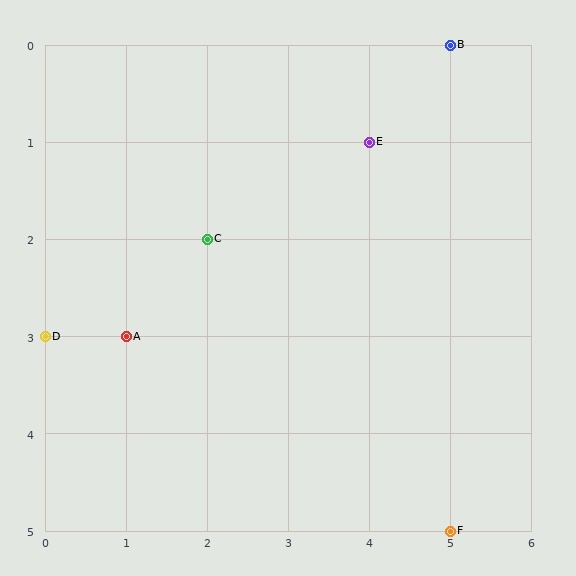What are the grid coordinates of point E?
Point E is at grid coordinates (4, 1).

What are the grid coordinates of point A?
Point A is at grid coordinates (1, 3).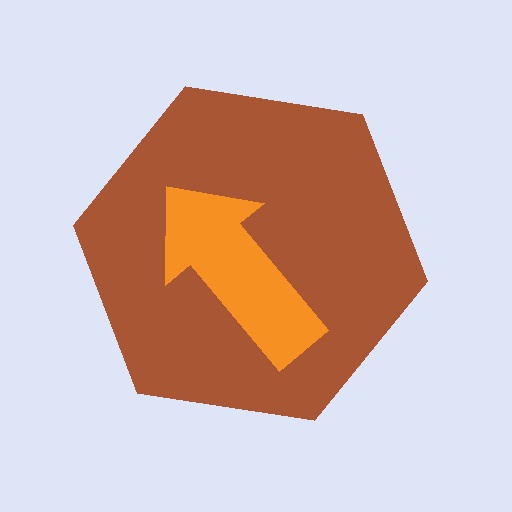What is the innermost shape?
The orange arrow.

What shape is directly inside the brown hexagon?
The orange arrow.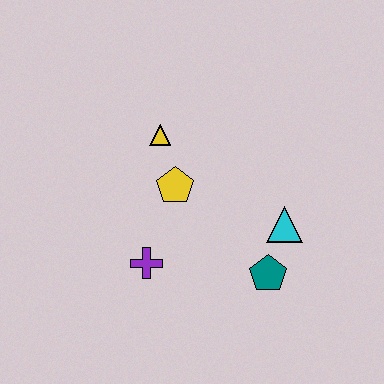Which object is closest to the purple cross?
The yellow pentagon is closest to the purple cross.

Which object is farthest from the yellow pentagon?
The teal pentagon is farthest from the yellow pentagon.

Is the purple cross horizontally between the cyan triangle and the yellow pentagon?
No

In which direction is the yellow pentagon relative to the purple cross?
The yellow pentagon is above the purple cross.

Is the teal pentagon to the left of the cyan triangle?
Yes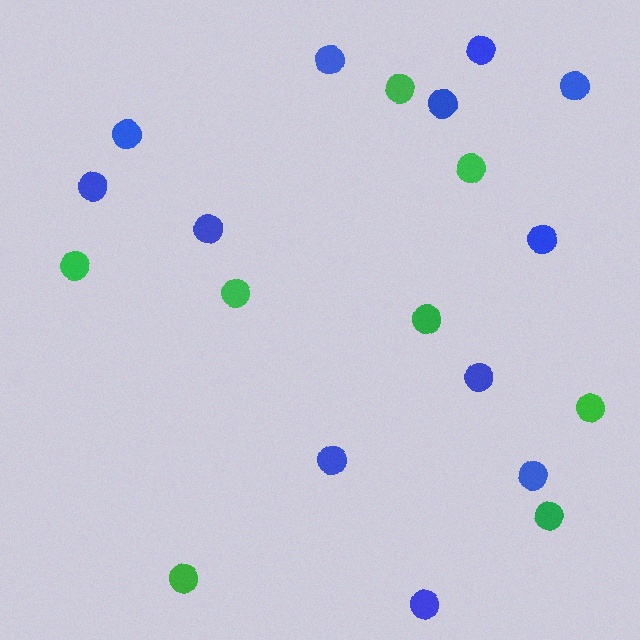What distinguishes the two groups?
There are 2 groups: one group of blue circles (12) and one group of green circles (8).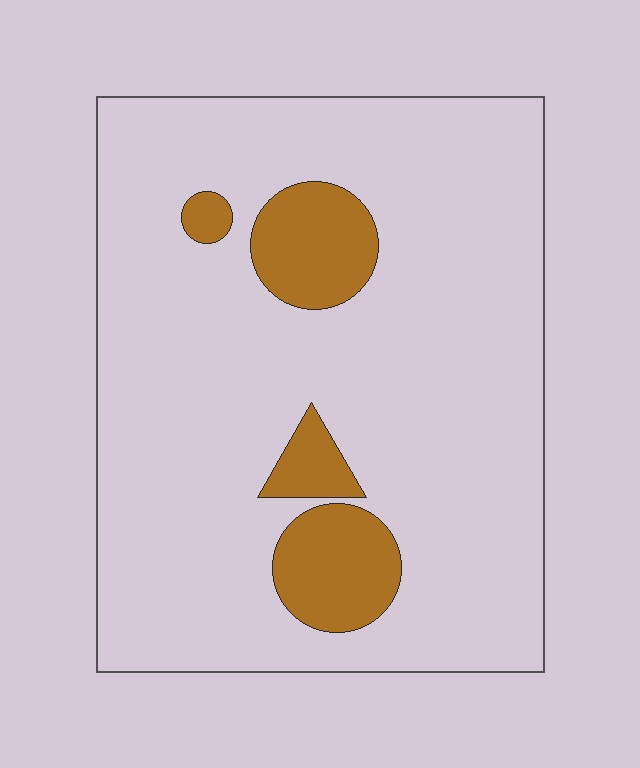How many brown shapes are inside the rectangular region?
4.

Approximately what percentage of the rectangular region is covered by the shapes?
Approximately 15%.